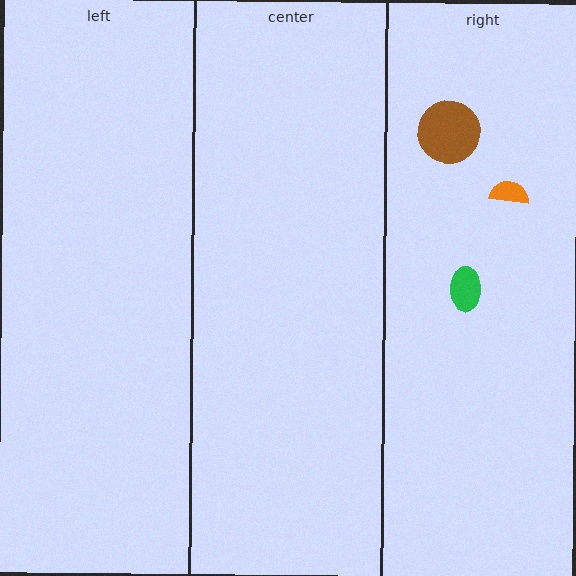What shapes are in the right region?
The orange semicircle, the brown circle, the green ellipse.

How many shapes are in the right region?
3.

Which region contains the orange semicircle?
The right region.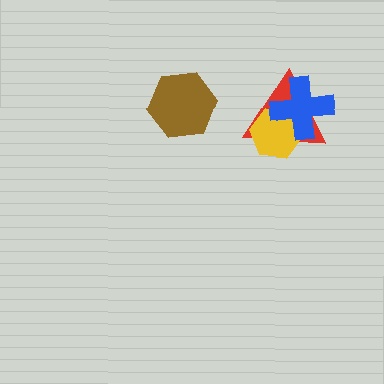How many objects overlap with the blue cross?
2 objects overlap with the blue cross.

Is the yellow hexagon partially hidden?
Yes, it is partially covered by another shape.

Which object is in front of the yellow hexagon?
The blue cross is in front of the yellow hexagon.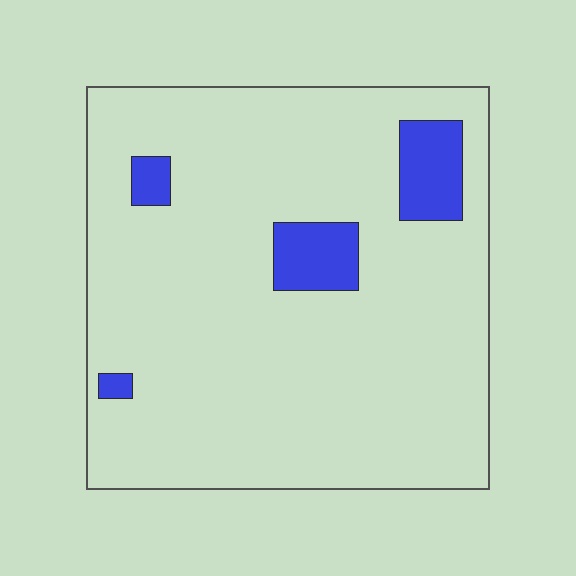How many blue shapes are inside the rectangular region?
4.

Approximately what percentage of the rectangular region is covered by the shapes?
Approximately 10%.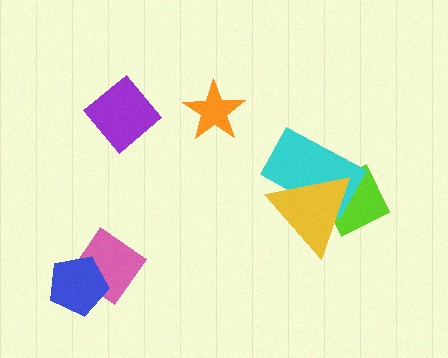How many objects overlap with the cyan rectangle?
2 objects overlap with the cyan rectangle.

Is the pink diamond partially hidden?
Yes, it is partially covered by another shape.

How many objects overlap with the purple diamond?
0 objects overlap with the purple diamond.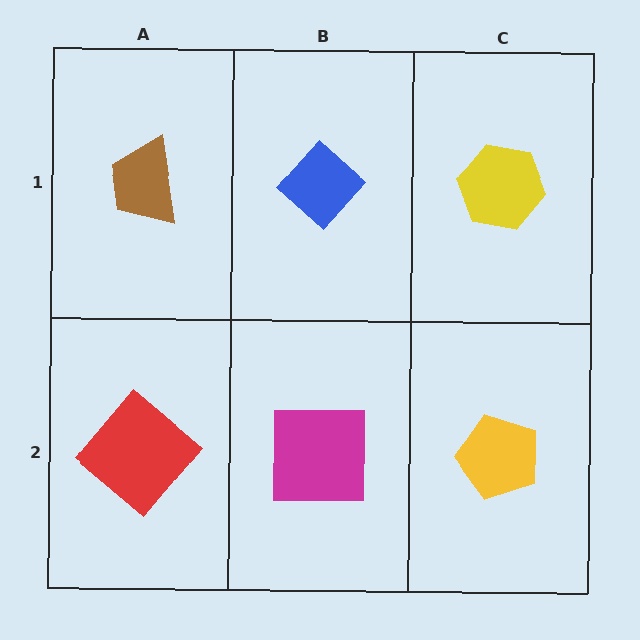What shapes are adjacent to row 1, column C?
A yellow pentagon (row 2, column C), a blue diamond (row 1, column B).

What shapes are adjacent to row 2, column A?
A brown trapezoid (row 1, column A), a magenta square (row 2, column B).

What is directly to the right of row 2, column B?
A yellow pentagon.